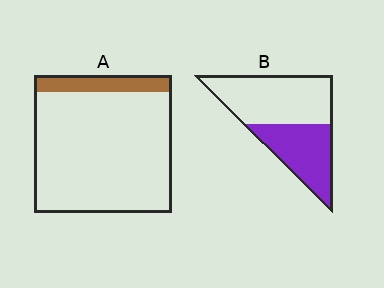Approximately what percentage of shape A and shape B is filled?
A is approximately 10% and B is approximately 40%.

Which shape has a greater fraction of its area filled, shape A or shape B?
Shape B.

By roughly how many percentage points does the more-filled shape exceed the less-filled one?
By roughly 30 percentage points (B over A).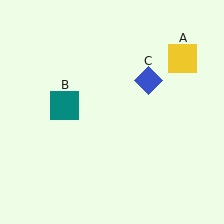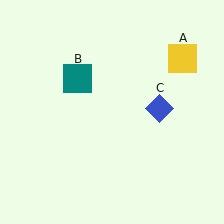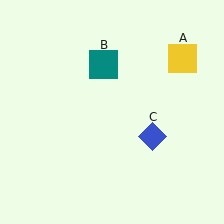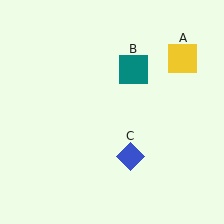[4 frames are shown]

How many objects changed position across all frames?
2 objects changed position: teal square (object B), blue diamond (object C).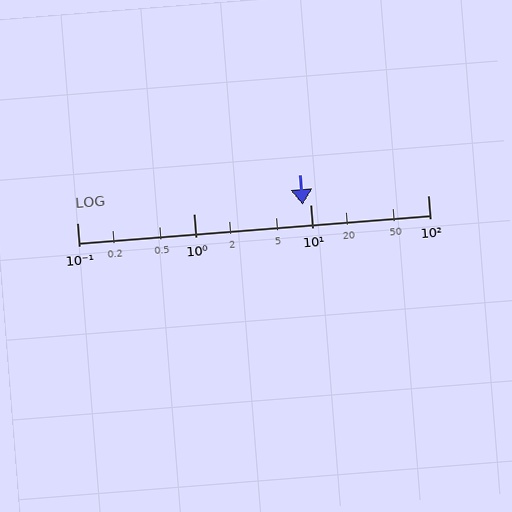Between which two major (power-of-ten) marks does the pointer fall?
The pointer is between 1 and 10.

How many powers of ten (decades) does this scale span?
The scale spans 3 decades, from 0.1 to 100.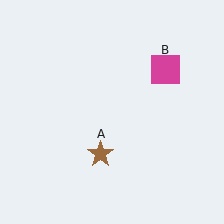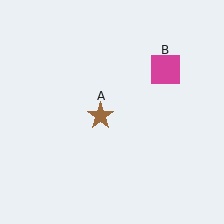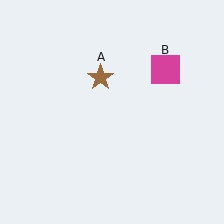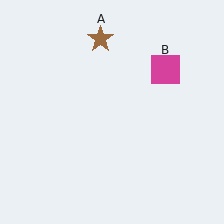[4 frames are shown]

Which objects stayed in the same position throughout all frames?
Magenta square (object B) remained stationary.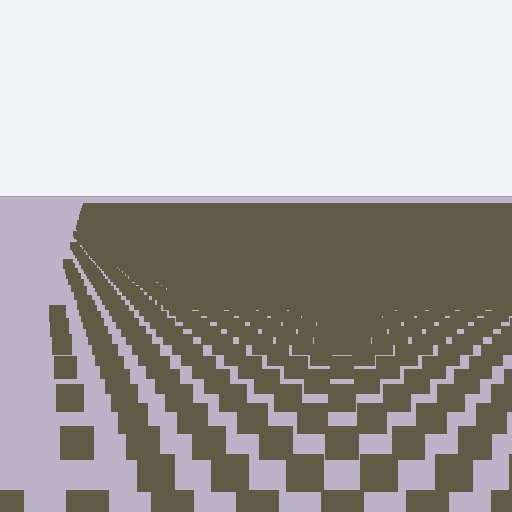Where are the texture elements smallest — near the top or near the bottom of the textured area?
Near the top.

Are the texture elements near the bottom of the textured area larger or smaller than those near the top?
Larger. Near the bottom, elements are closer to the viewer and appear at a bigger on-screen size.